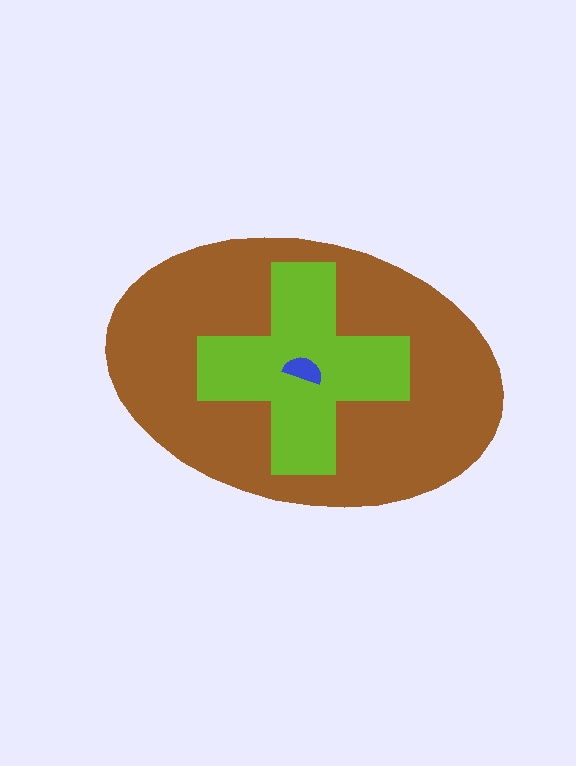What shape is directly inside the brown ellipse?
The lime cross.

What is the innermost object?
The blue semicircle.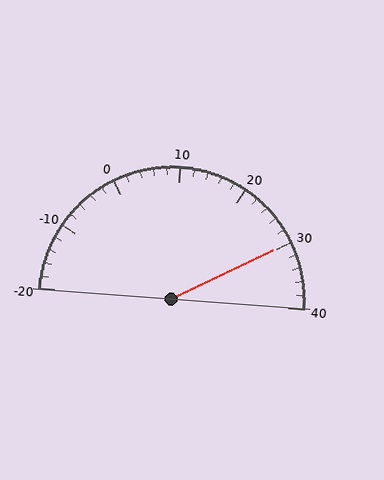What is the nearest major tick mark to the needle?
The nearest major tick mark is 30.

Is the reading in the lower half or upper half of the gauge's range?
The reading is in the upper half of the range (-20 to 40).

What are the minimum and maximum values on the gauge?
The gauge ranges from -20 to 40.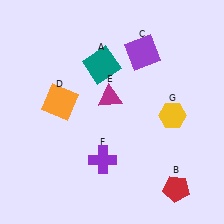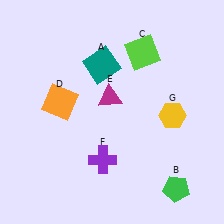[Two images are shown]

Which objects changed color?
B changed from red to green. C changed from purple to lime.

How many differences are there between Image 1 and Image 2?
There are 2 differences between the two images.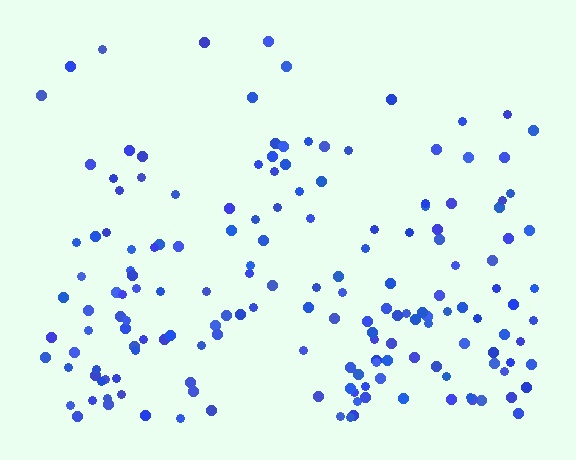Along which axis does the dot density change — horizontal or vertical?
Vertical.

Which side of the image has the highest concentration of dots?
The bottom.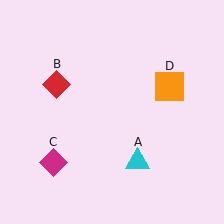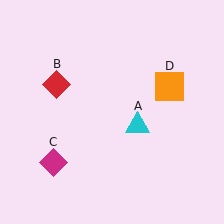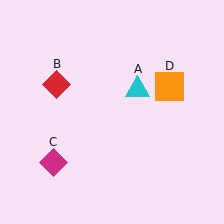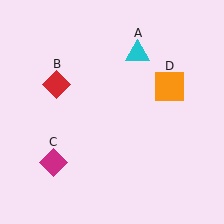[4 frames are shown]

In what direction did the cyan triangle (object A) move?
The cyan triangle (object A) moved up.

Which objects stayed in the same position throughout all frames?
Red diamond (object B) and magenta diamond (object C) and orange square (object D) remained stationary.